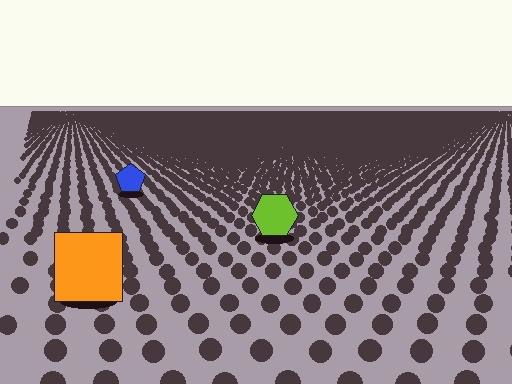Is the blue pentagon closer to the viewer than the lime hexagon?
No. The lime hexagon is closer — you can tell from the texture gradient: the ground texture is coarser near it.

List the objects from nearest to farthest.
From nearest to farthest: the orange square, the lime hexagon, the blue pentagon.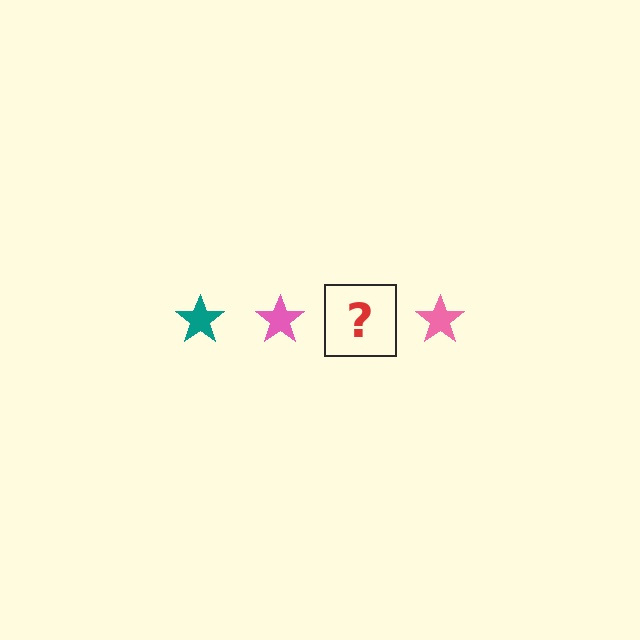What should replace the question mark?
The question mark should be replaced with a teal star.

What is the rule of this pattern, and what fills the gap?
The rule is that the pattern cycles through teal, pink stars. The gap should be filled with a teal star.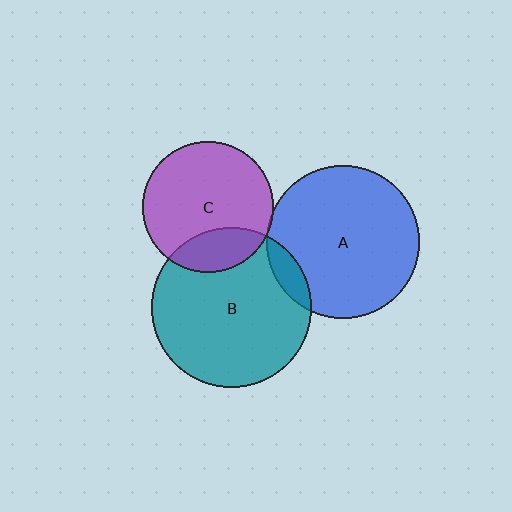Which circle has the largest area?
Circle B (teal).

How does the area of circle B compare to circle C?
Approximately 1.5 times.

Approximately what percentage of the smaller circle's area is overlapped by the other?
Approximately 20%.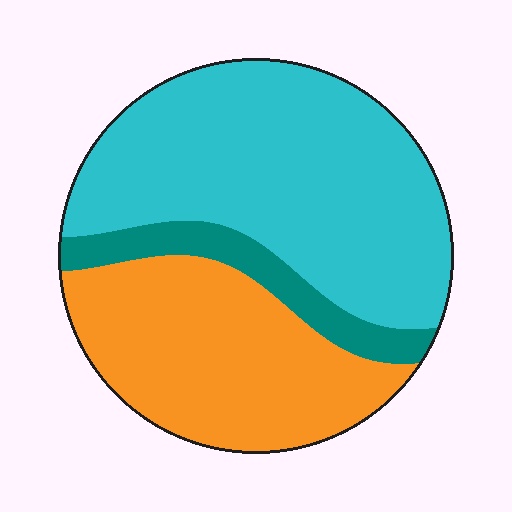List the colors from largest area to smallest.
From largest to smallest: cyan, orange, teal.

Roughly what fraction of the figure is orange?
Orange takes up about three eighths (3/8) of the figure.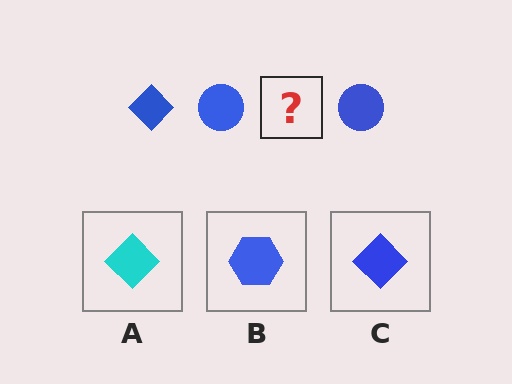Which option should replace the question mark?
Option C.